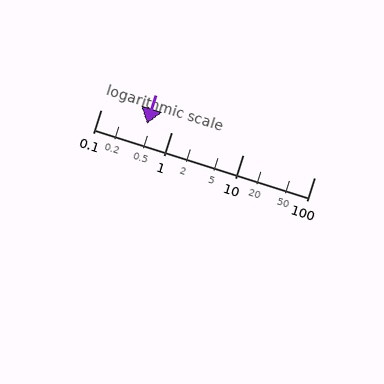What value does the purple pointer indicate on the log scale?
The pointer indicates approximately 0.44.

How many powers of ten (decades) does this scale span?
The scale spans 3 decades, from 0.1 to 100.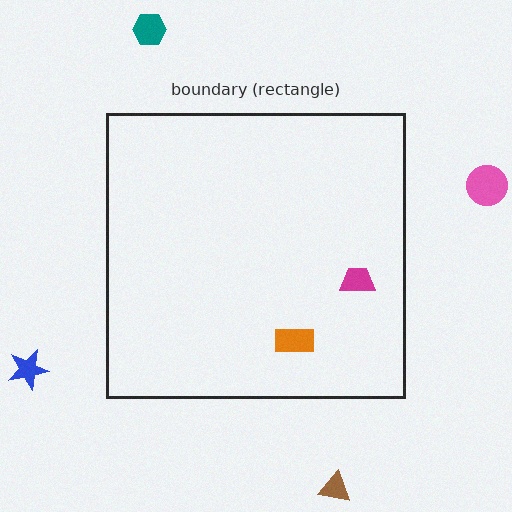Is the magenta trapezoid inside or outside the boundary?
Inside.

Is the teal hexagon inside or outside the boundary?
Outside.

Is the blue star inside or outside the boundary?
Outside.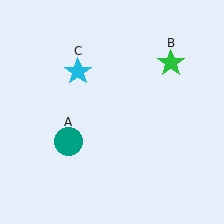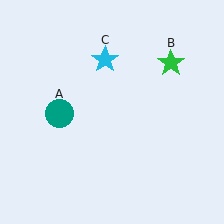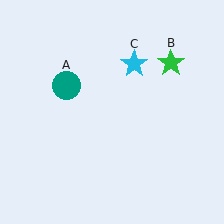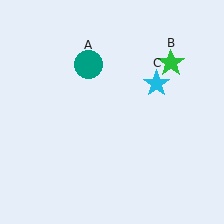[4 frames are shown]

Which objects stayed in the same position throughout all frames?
Green star (object B) remained stationary.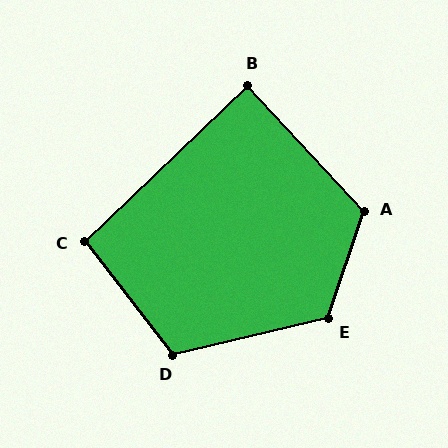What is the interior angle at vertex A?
Approximately 119 degrees (obtuse).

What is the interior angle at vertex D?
Approximately 115 degrees (obtuse).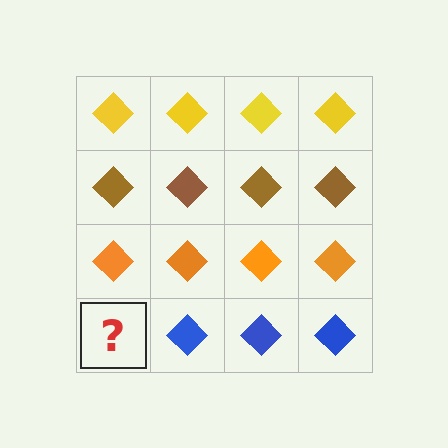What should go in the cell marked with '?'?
The missing cell should contain a blue diamond.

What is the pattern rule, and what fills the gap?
The rule is that each row has a consistent color. The gap should be filled with a blue diamond.